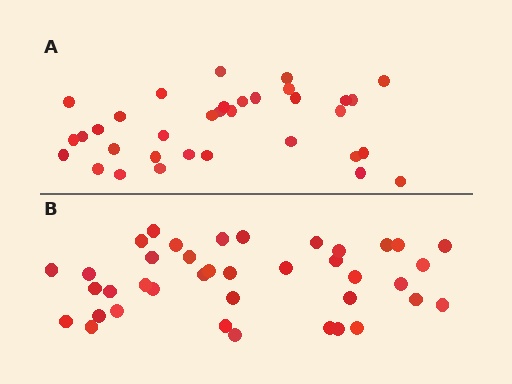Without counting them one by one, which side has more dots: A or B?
Region B (the bottom region) has more dots.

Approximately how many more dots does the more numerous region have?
Region B has about 5 more dots than region A.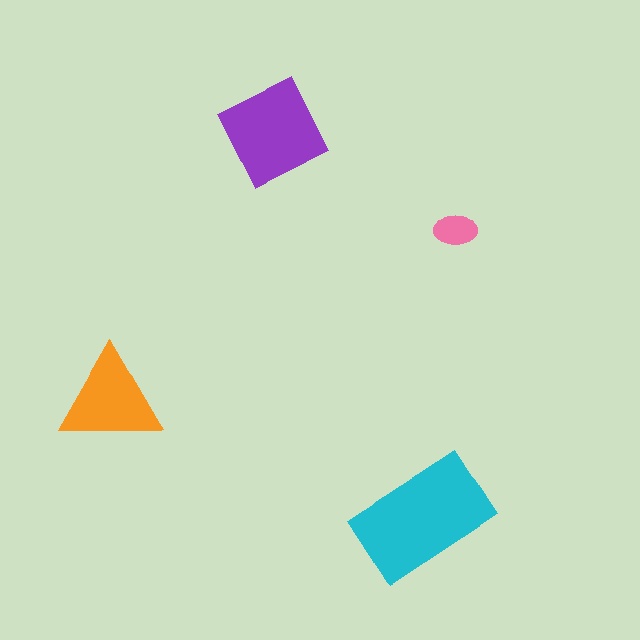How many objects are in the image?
There are 4 objects in the image.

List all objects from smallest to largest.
The pink ellipse, the orange triangle, the purple square, the cyan rectangle.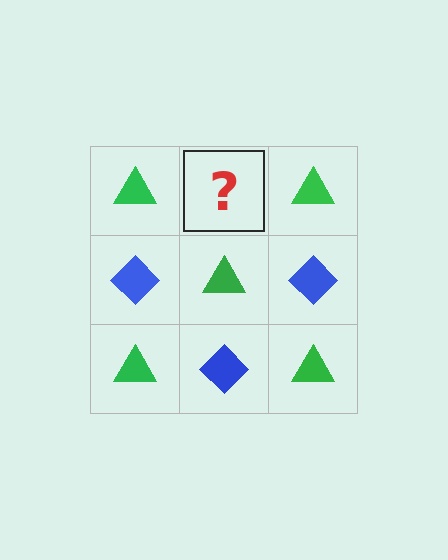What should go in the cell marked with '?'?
The missing cell should contain a blue diamond.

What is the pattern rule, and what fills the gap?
The rule is that it alternates green triangle and blue diamond in a checkerboard pattern. The gap should be filled with a blue diamond.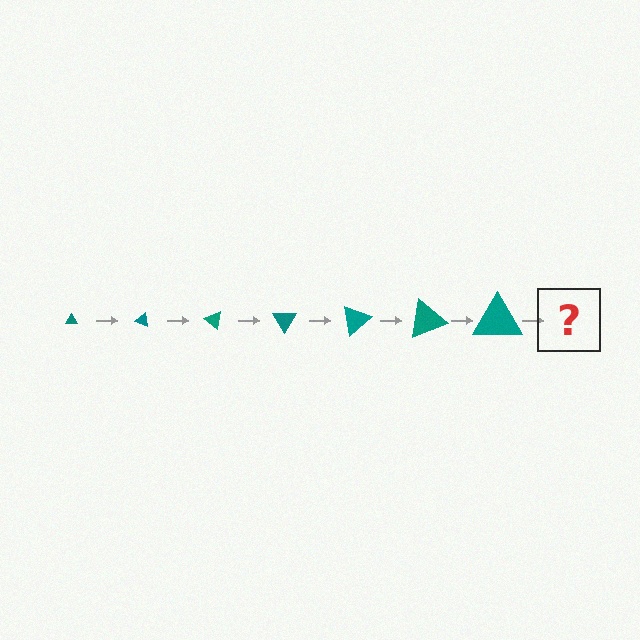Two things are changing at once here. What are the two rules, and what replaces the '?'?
The two rules are that the triangle grows larger each step and it rotates 20 degrees each step. The '?' should be a triangle, larger than the previous one and rotated 140 degrees from the start.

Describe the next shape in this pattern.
It should be a triangle, larger than the previous one and rotated 140 degrees from the start.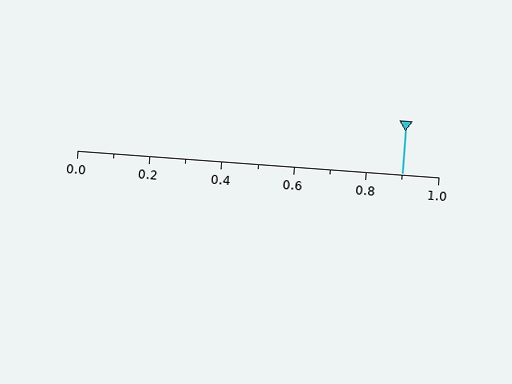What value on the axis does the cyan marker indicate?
The marker indicates approximately 0.9.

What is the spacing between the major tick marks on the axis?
The major ticks are spaced 0.2 apart.